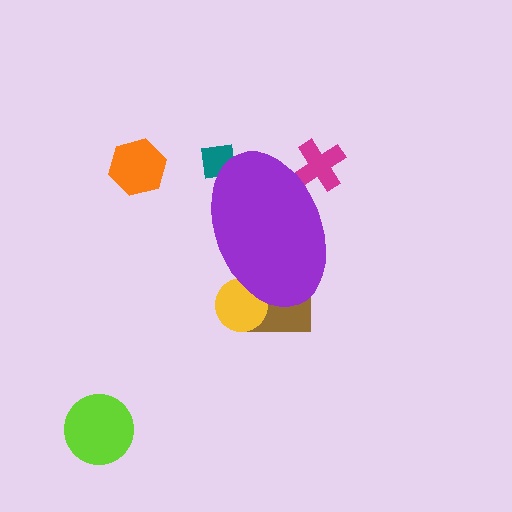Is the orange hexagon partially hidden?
No, the orange hexagon is fully visible.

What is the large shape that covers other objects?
A purple ellipse.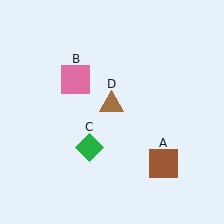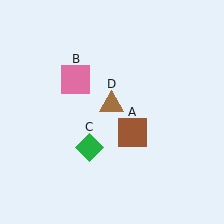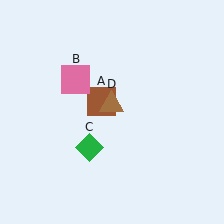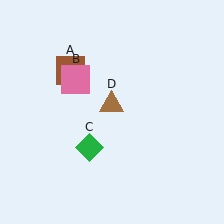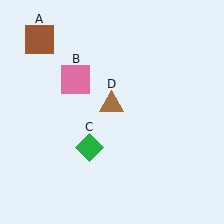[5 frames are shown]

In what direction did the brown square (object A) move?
The brown square (object A) moved up and to the left.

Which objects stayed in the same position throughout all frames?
Pink square (object B) and green diamond (object C) and brown triangle (object D) remained stationary.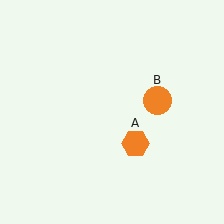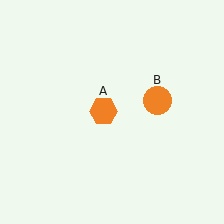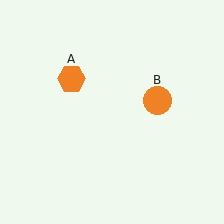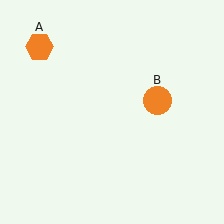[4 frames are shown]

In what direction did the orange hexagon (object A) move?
The orange hexagon (object A) moved up and to the left.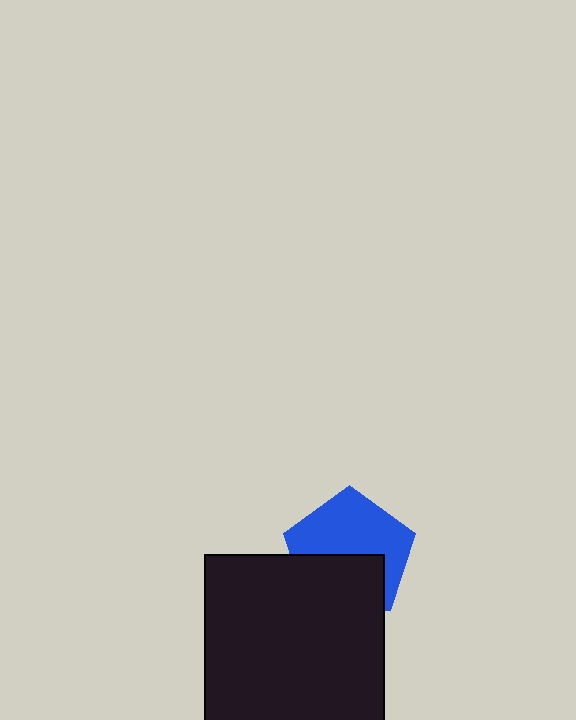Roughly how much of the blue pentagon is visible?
About half of it is visible (roughly 57%).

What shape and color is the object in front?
The object in front is a black square.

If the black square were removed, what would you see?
You would see the complete blue pentagon.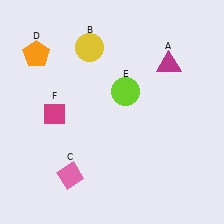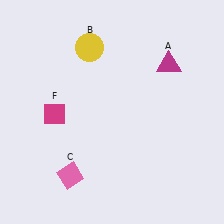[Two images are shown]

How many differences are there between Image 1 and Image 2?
There are 2 differences between the two images.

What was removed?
The orange pentagon (D), the lime circle (E) were removed in Image 2.